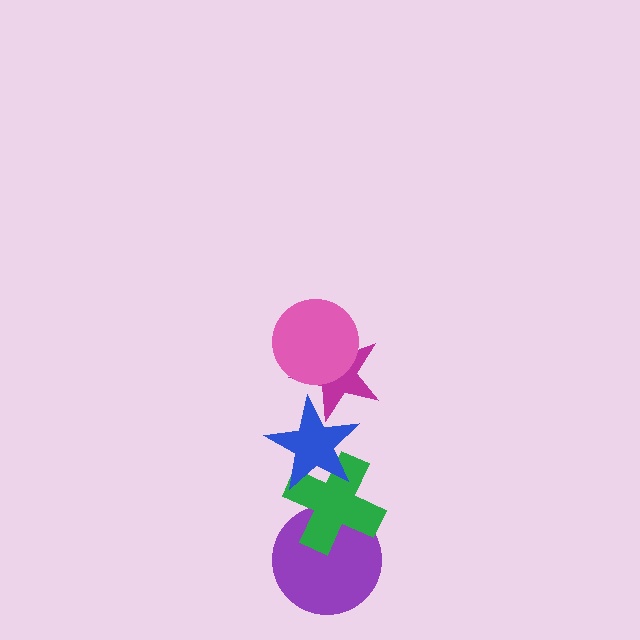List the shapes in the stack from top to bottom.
From top to bottom: the pink circle, the magenta star, the blue star, the green cross, the purple circle.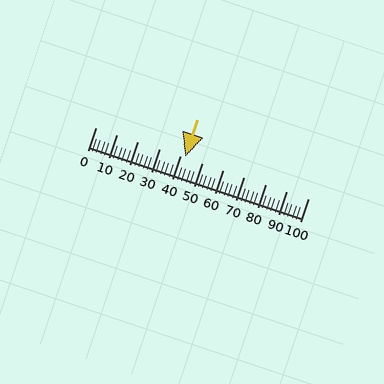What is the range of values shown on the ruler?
The ruler shows values from 0 to 100.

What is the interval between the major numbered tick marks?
The major tick marks are spaced 10 units apart.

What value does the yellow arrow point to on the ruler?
The yellow arrow points to approximately 42.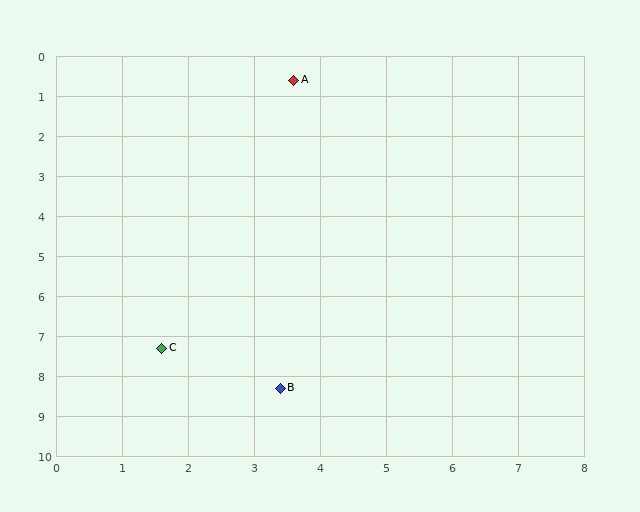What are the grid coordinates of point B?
Point B is at approximately (3.4, 8.3).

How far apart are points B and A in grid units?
Points B and A are about 7.7 grid units apart.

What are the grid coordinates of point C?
Point C is at approximately (1.6, 7.3).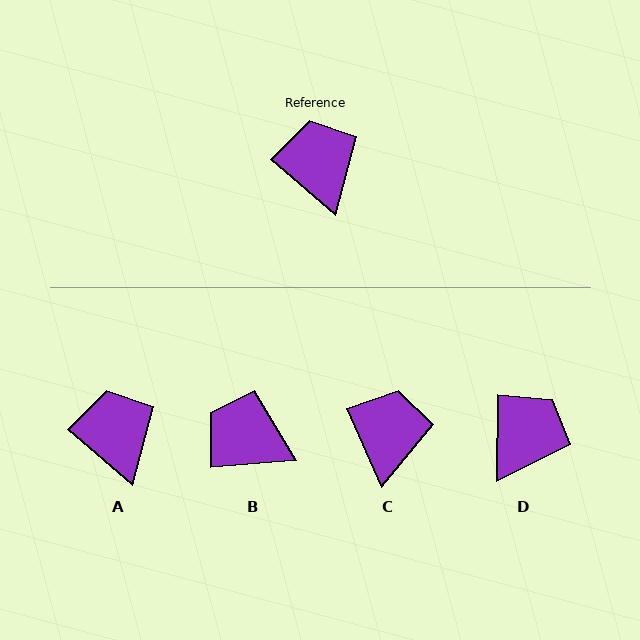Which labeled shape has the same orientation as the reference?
A.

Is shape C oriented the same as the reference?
No, it is off by about 25 degrees.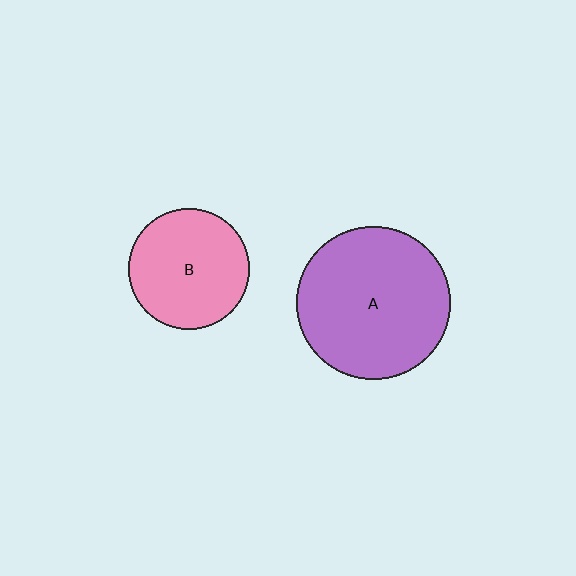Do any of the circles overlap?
No, none of the circles overlap.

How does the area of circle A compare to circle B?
Approximately 1.6 times.